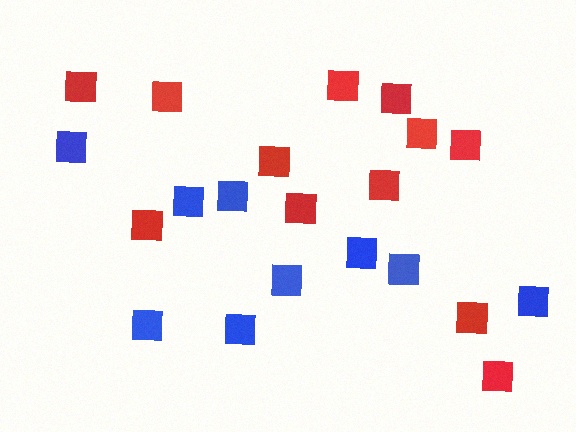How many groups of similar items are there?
There are 2 groups: one group of red squares (12) and one group of blue squares (9).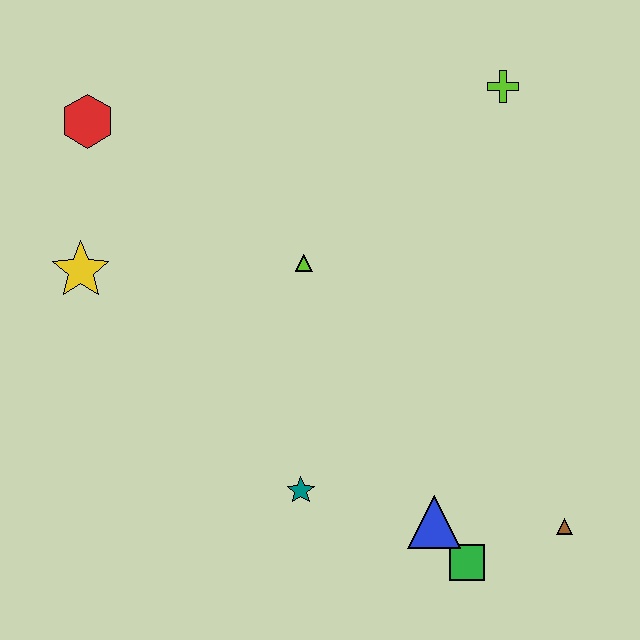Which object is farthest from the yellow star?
The brown triangle is farthest from the yellow star.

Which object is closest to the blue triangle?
The green square is closest to the blue triangle.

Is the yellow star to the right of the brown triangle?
No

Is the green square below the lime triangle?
Yes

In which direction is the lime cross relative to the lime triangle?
The lime cross is to the right of the lime triangle.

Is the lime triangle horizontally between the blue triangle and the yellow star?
Yes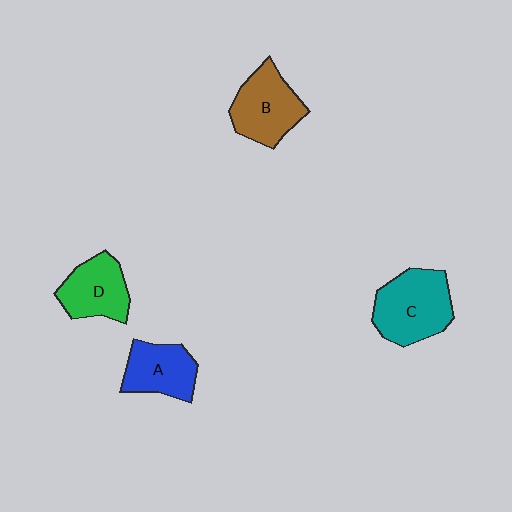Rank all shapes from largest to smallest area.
From largest to smallest: C (teal), B (brown), D (green), A (blue).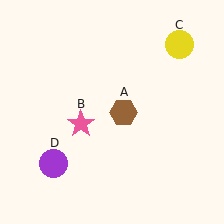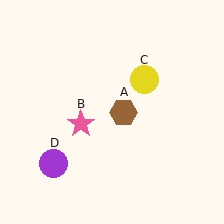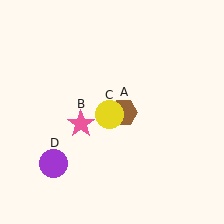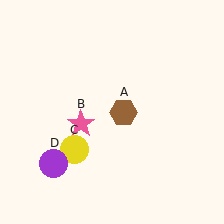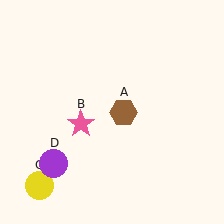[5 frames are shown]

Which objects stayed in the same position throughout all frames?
Brown hexagon (object A) and pink star (object B) and purple circle (object D) remained stationary.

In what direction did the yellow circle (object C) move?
The yellow circle (object C) moved down and to the left.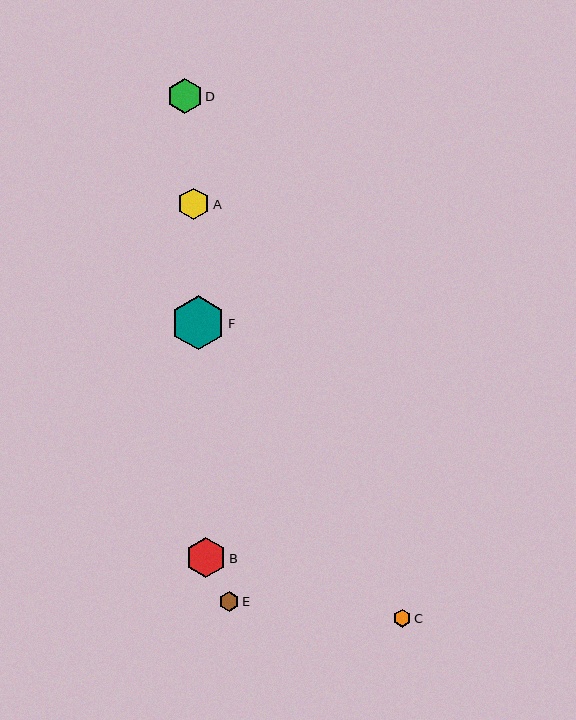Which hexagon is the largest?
Hexagon F is the largest with a size of approximately 54 pixels.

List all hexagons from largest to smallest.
From largest to smallest: F, B, D, A, E, C.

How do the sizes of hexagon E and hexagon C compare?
Hexagon E and hexagon C are approximately the same size.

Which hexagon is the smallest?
Hexagon C is the smallest with a size of approximately 18 pixels.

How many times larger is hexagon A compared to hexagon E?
Hexagon A is approximately 1.6 times the size of hexagon E.